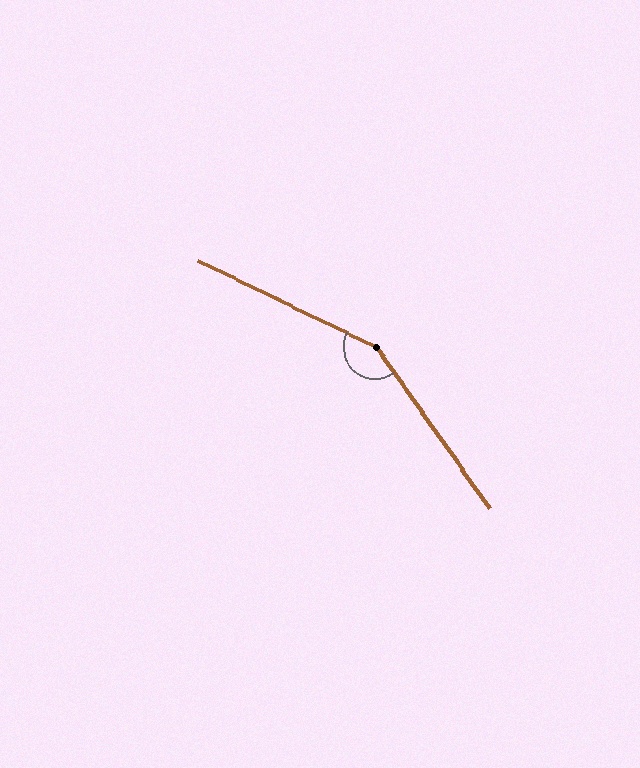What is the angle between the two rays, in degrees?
Approximately 151 degrees.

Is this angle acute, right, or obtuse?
It is obtuse.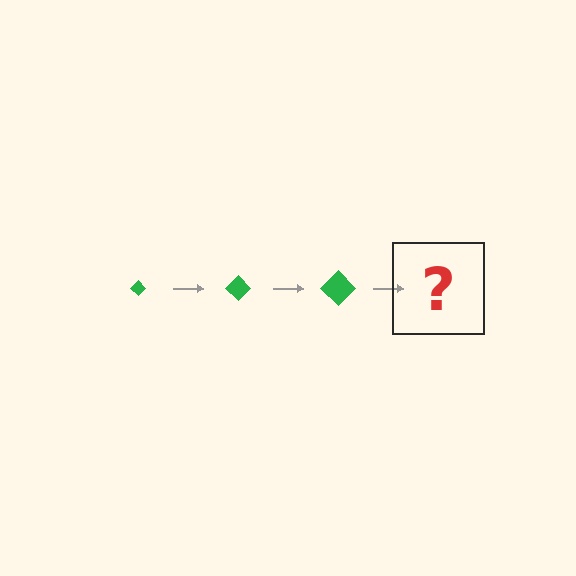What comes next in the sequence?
The next element should be a green diamond, larger than the previous one.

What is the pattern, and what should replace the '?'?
The pattern is that the diamond gets progressively larger each step. The '?' should be a green diamond, larger than the previous one.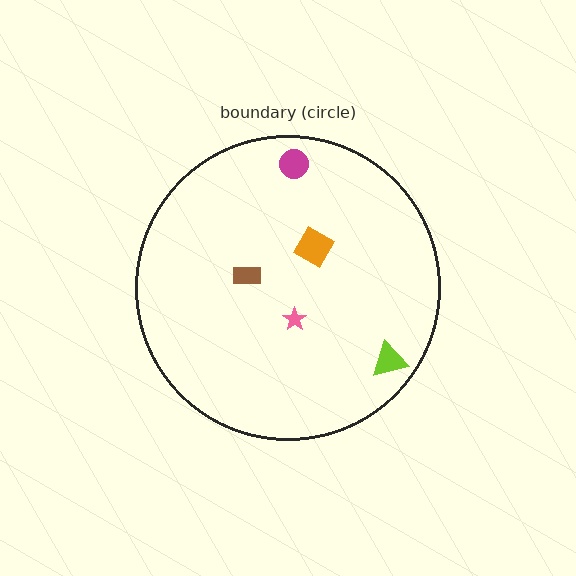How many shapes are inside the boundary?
5 inside, 0 outside.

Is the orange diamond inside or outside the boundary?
Inside.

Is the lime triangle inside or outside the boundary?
Inside.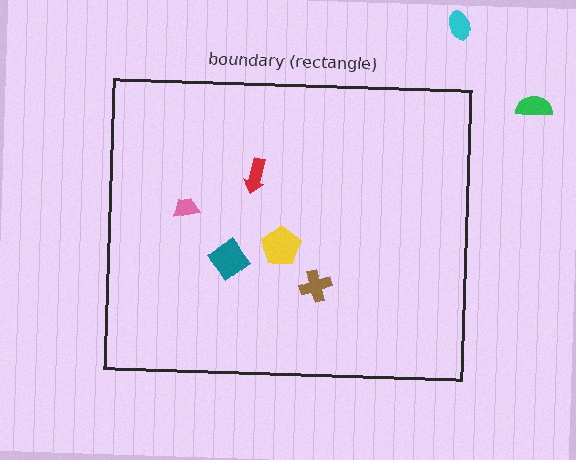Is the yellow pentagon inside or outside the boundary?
Inside.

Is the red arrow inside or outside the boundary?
Inside.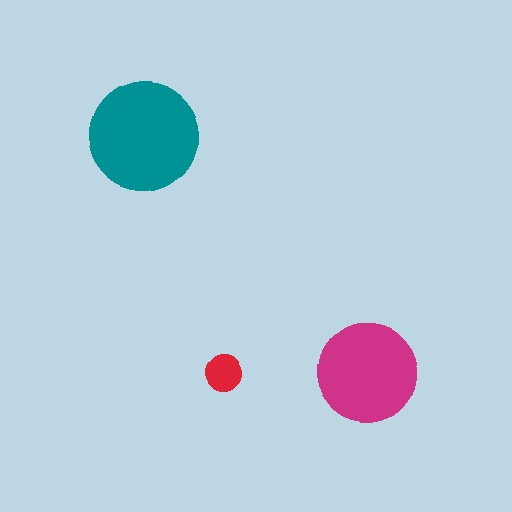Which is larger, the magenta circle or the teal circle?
The teal one.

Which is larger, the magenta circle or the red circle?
The magenta one.